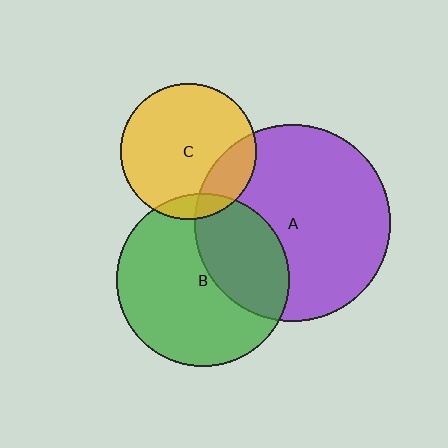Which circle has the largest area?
Circle A (purple).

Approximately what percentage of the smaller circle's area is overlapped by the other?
Approximately 20%.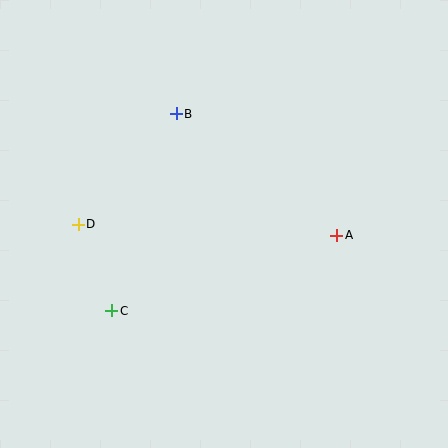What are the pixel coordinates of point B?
Point B is at (176, 114).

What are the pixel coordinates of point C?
Point C is at (112, 311).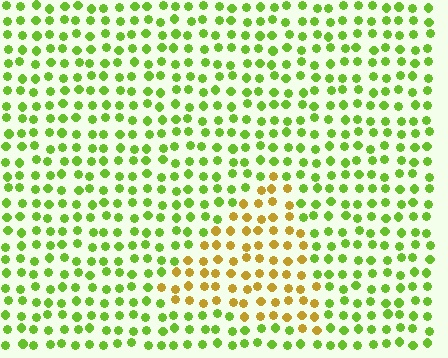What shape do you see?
I see a triangle.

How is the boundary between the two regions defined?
The boundary is defined purely by a slight shift in hue (about 51 degrees). Spacing, size, and orientation are identical on both sides.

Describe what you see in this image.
The image is filled with small lime elements in a uniform arrangement. A triangle-shaped region is visible where the elements are tinted to a slightly different hue, forming a subtle color boundary.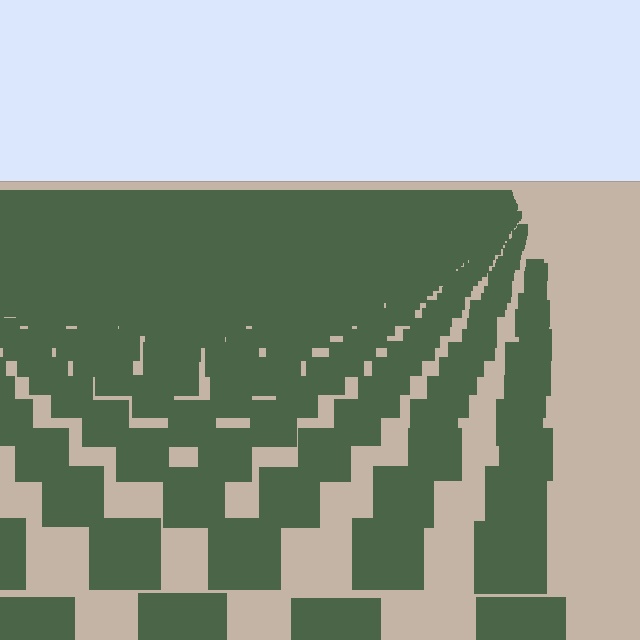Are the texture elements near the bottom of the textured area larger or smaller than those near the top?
Larger. Near the bottom, elements are closer to the viewer and appear at a bigger on-screen size.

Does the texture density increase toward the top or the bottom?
Density increases toward the top.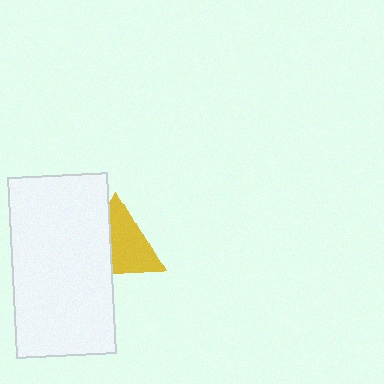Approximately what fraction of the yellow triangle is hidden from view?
Roughly 38% of the yellow triangle is hidden behind the white rectangle.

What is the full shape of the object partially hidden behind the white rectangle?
The partially hidden object is a yellow triangle.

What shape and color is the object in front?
The object in front is a white rectangle.